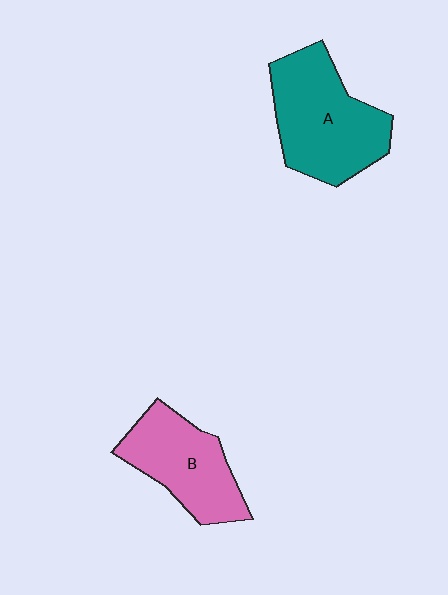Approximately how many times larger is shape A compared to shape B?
Approximately 1.3 times.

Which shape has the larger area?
Shape A (teal).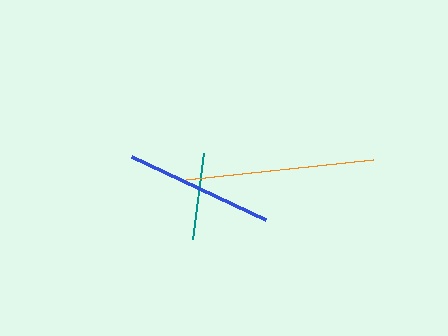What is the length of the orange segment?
The orange segment is approximately 189 pixels long.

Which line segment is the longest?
The orange line is the longest at approximately 189 pixels.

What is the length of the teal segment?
The teal segment is approximately 86 pixels long.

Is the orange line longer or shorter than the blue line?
The orange line is longer than the blue line.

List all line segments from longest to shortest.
From longest to shortest: orange, blue, teal.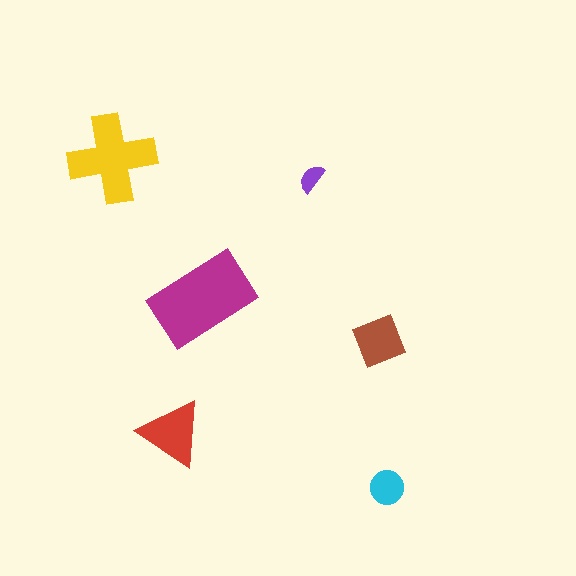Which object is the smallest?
The purple semicircle.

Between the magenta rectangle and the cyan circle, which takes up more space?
The magenta rectangle.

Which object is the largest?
The magenta rectangle.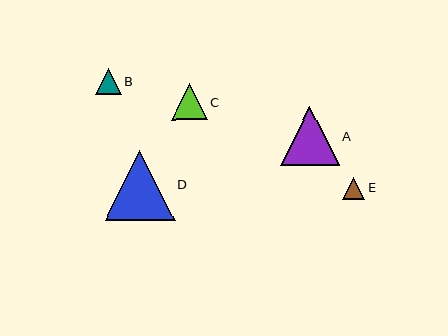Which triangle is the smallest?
Triangle E is the smallest with a size of approximately 22 pixels.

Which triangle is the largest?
Triangle D is the largest with a size of approximately 70 pixels.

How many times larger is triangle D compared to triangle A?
Triangle D is approximately 1.2 times the size of triangle A.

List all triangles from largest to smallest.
From largest to smallest: D, A, C, B, E.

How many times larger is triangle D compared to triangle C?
Triangle D is approximately 1.9 times the size of triangle C.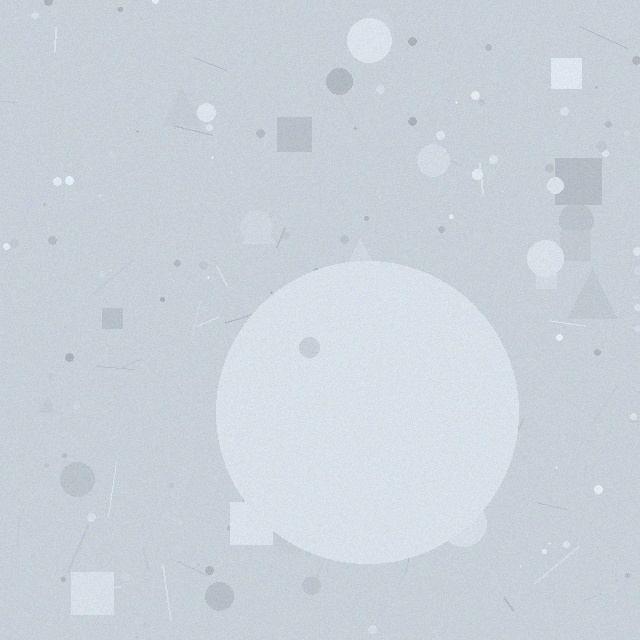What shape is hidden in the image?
A circle is hidden in the image.